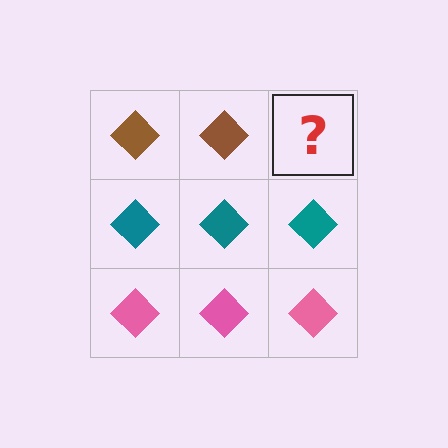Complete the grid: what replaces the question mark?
The question mark should be replaced with a brown diamond.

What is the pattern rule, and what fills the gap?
The rule is that each row has a consistent color. The gap should be filled with a brown diamond.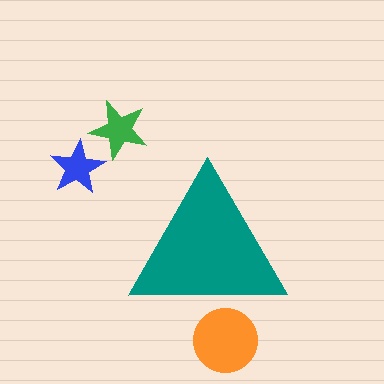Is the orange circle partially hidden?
Yes, the orange circle is partially hidden behind the teal triangle.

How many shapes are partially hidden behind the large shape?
1 shape is partially hidden.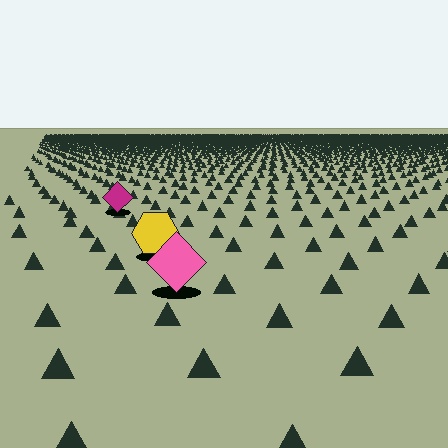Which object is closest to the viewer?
The pink diamond is closest. The texture marks near it are larger and more spread out.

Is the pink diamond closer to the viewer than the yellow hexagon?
Yes. The pink diamond is closer — you can tell from the texture gradient: the ground texture is coarser near it.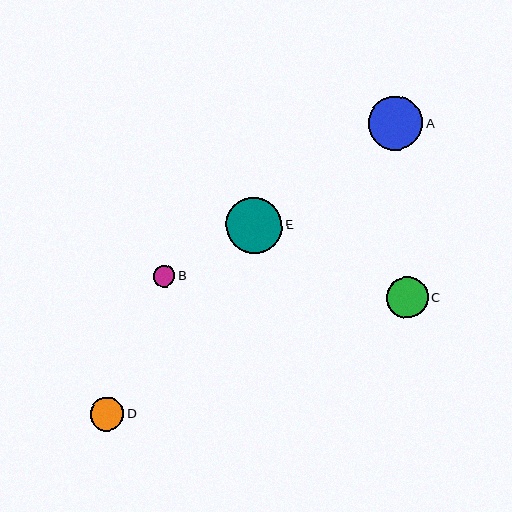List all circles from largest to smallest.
From largest to smallest: E, A, C, D, B.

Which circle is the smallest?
Circle B is the smallest with a size of approximately 22 pixels.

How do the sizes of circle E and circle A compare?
Circle E and circle A are approximately the same size.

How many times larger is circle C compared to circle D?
Circle C is approximately 1.2 times the size of circle D.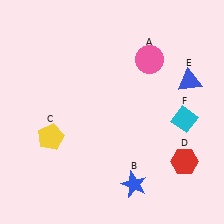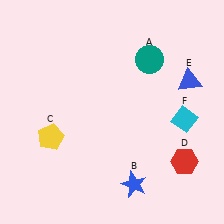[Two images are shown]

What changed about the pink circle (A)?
In Image 1, A is pink. In Image 2, it changed to teal.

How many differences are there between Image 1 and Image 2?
There is 1 difference between the two images.